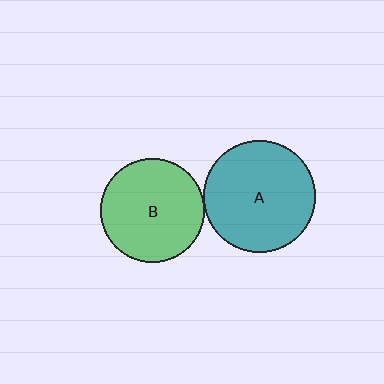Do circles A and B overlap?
Yes.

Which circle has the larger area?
Circle A (teal).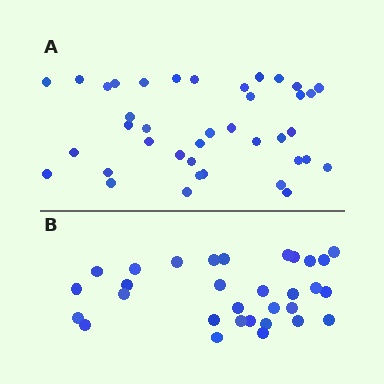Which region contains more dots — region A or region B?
Region A (the top region) has more dots.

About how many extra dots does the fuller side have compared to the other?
Region A has roughly 8 or so more dots than region B.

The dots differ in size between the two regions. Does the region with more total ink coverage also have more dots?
No. Region B has more total ink coverage because its dots are larger, but region A actually contains more individual dots. Total area can be misleading — the number of items is what matters here.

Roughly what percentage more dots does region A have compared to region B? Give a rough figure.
About 25% more.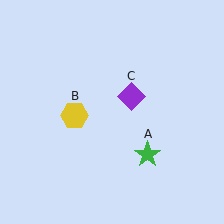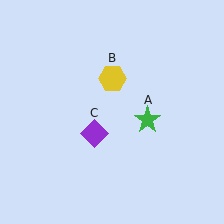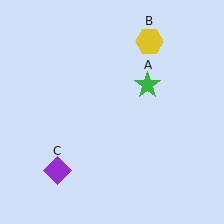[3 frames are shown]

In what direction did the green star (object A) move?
The green star (object A) moved up.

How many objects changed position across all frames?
3 objects changed position: green star (object A), yellow hexagon (object B), purple diamond (object C).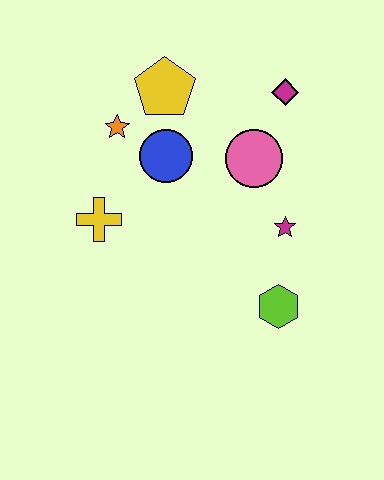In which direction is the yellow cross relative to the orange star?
The yellow cross is below the orange star.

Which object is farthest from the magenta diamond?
The yellow cross is farthest from the magenta diamond.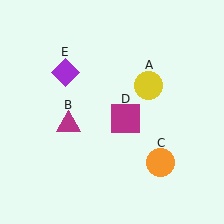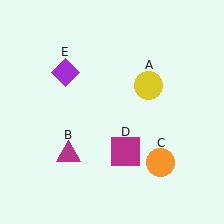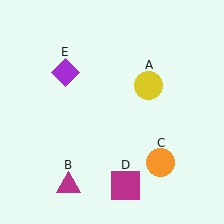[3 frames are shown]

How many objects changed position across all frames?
2 objects changed position: magenta triangle (object B), magenta square (object D).